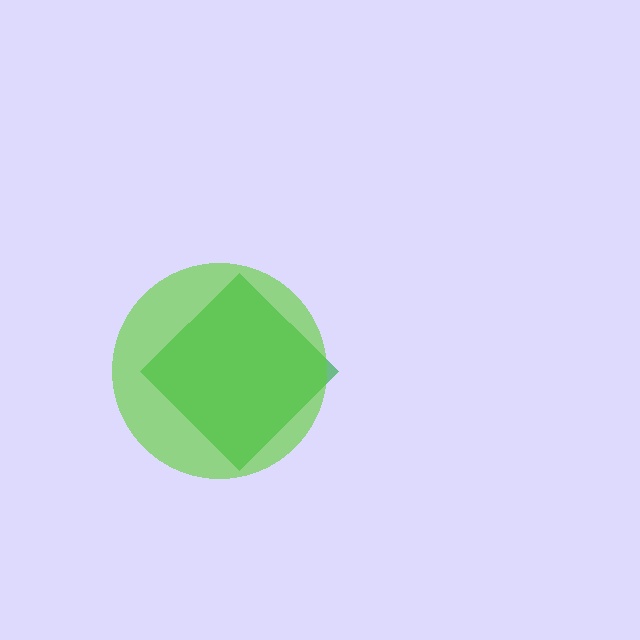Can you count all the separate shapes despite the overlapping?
Yes, there are 2 separate shapes.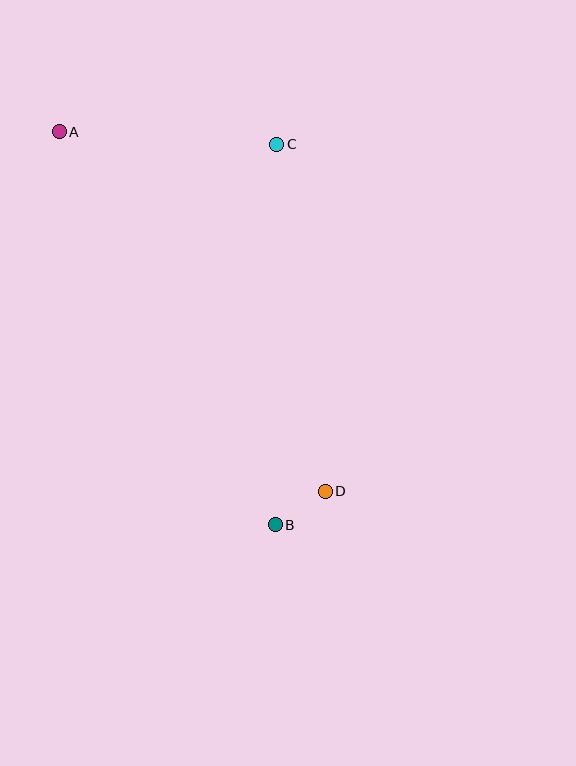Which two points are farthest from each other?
Points A and B are farthest from each other.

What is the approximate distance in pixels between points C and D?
The distance between C and D is approximately 351 pixels.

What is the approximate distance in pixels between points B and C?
The distance between B and C is approximately 381 pixels.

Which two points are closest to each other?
Points B and D are closest to each other.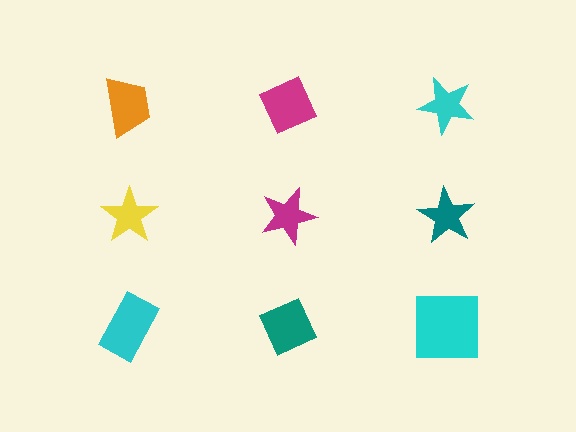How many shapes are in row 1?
3 shapes.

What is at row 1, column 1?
An orange trapezoid.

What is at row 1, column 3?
A cyan star.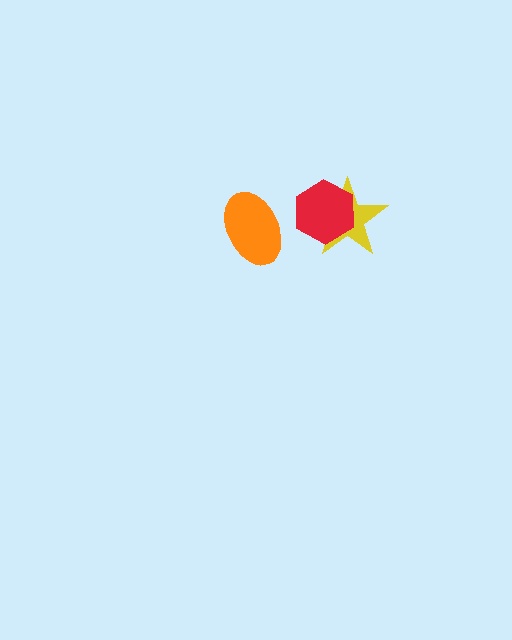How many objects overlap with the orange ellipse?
0 objects overlap with the orange ellipse.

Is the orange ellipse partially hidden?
No, no other shape covers it.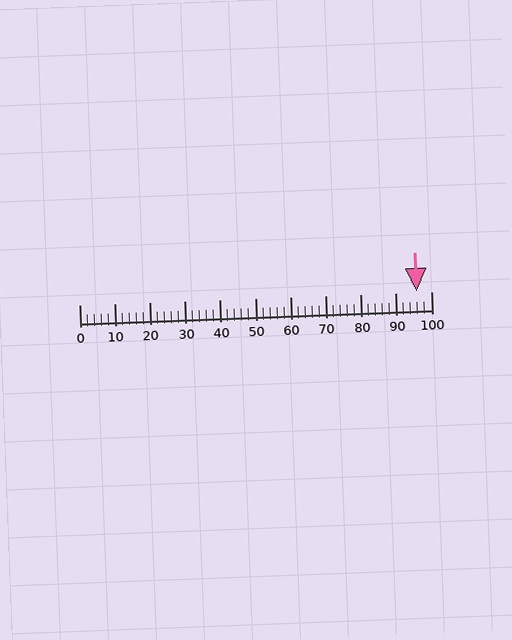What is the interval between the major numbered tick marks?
The major tick marks are spaced 10 units apart.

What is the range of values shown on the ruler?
The ruler shows values from 0 to 100.